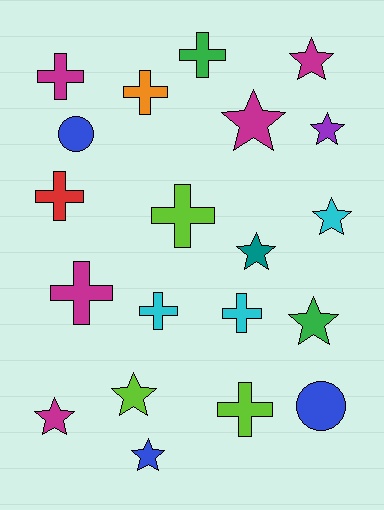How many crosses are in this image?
There are 9 crosses.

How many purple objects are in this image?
There is 1 purple object.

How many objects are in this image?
There are 20 objects.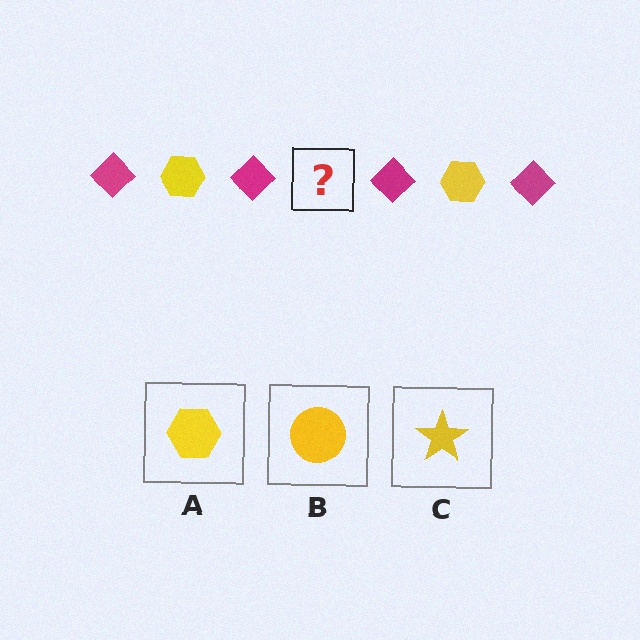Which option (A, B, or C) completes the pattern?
A.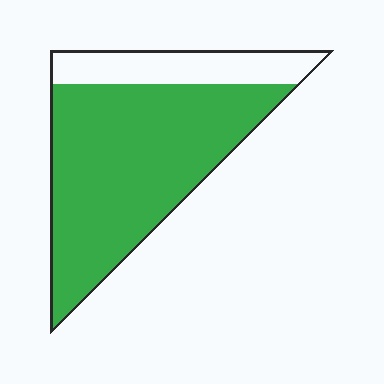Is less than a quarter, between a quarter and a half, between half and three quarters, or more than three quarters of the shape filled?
More than three quarters.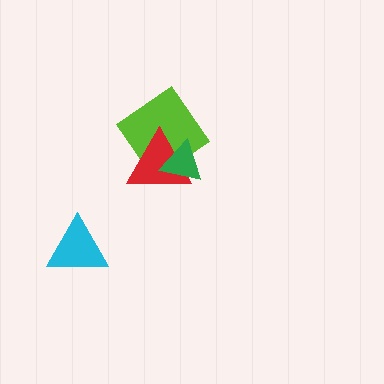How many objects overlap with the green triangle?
2 objects overlap with the green triangle.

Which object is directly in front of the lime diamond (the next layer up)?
The red triangle is directly in front of the lime diamond.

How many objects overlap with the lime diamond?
2 objects overlap with the lime diamond.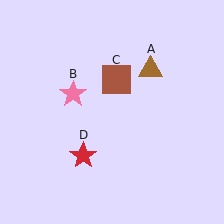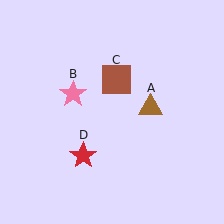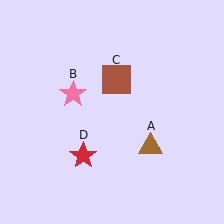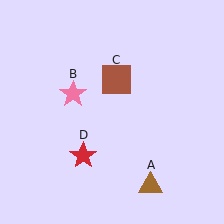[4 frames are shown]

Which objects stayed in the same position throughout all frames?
Pink star (object B) and brown square (object C) and red star (object D) remained stationary.